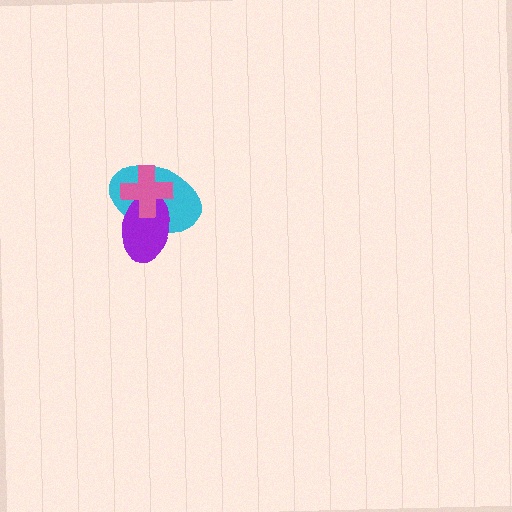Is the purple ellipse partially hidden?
Yes, it is partially covered by another shape.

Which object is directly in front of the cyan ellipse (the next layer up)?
The purple ellipse is directly in front of the cyan ellipse.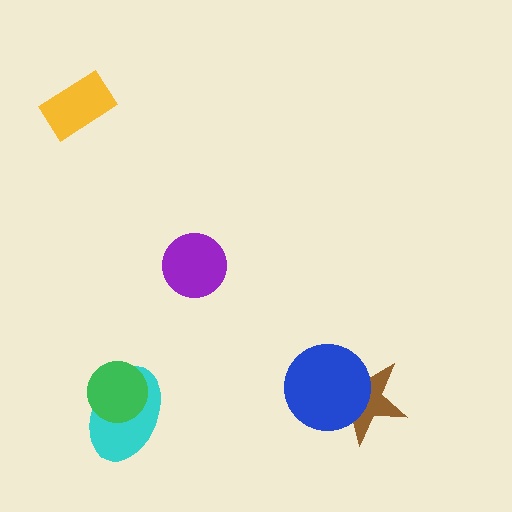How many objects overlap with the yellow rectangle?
0 objects overlap with the yellow rectangle.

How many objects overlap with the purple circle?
0 objects overlap with the purple circle.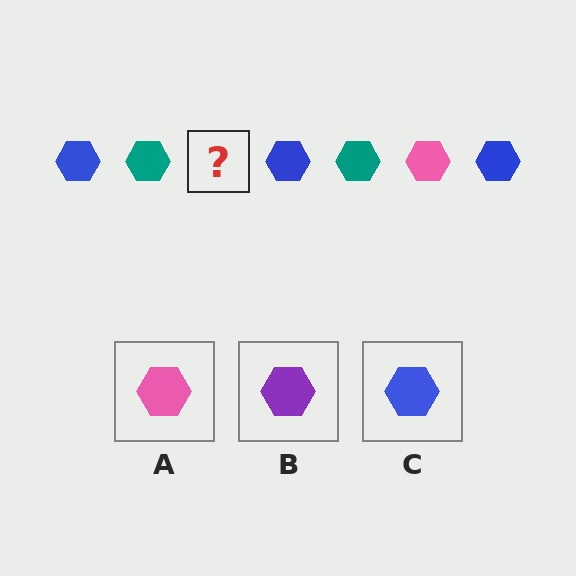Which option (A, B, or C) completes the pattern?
A.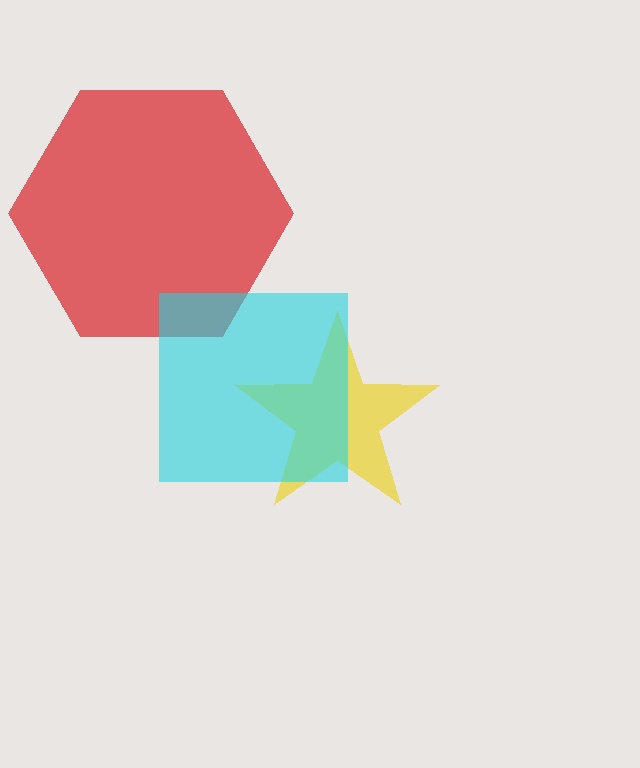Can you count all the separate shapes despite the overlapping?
Yes, there are 3 separate shapes.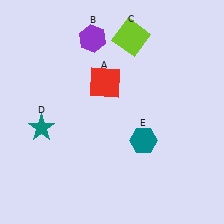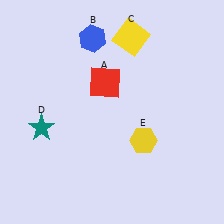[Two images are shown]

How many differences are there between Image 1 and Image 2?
There are 3 differences between the two images.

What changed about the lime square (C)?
In Image 1, C is lime. In Image 2, it changed to yellow.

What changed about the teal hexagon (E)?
In Image 1, E is teal. In Image 2, it changed to yellow.